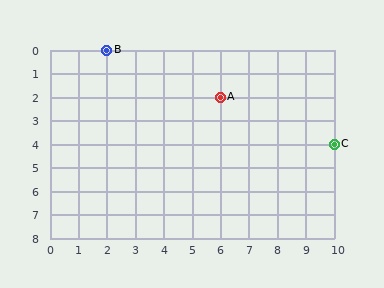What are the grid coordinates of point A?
Point A is at grid coordinates (6, 2).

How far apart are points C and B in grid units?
Points C and B are 8 columns and 4 rows apart (about 8.9 grid units diagonally).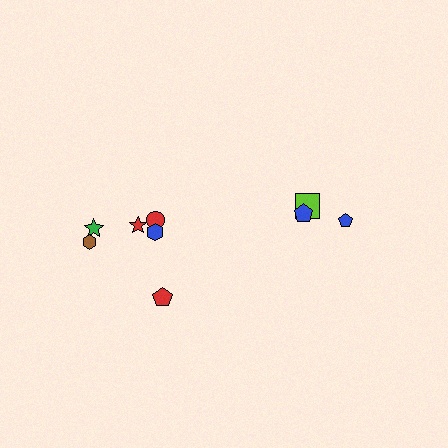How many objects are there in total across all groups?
There are 9 objects.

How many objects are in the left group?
There are 6 objects.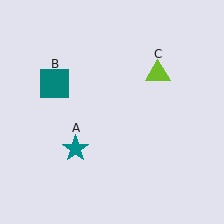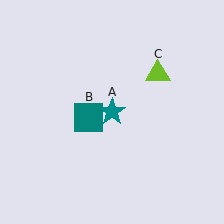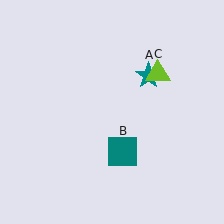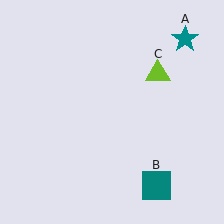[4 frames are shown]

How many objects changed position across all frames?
2 objects changed position: teal star (object A), teal square (object B).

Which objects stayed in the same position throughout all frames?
Lime triangle (object C) remained stationary.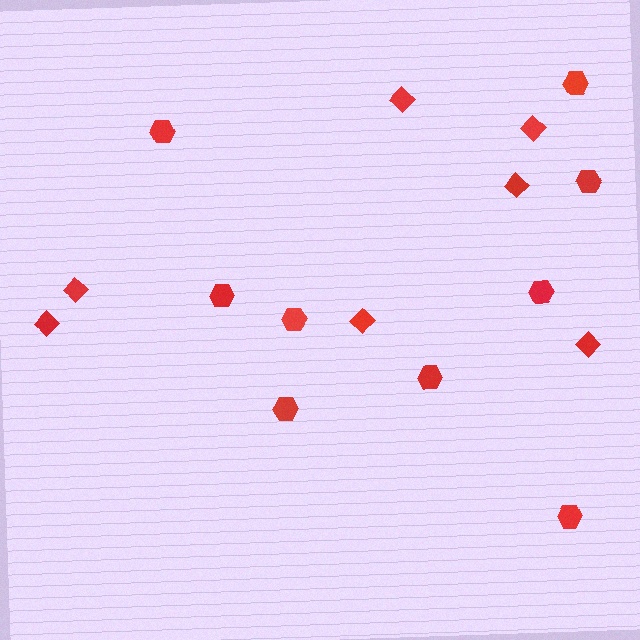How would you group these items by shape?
There are 2 groups: one group of diamonds (7) and one group of hexagons (9).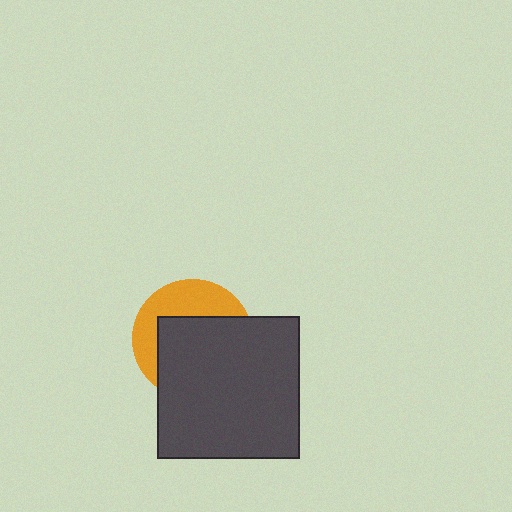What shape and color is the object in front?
The object in front is a dark gray square.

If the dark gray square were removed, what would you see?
You would see the complete orange circle.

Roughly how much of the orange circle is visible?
A small part of it is visible (roughly 38%).